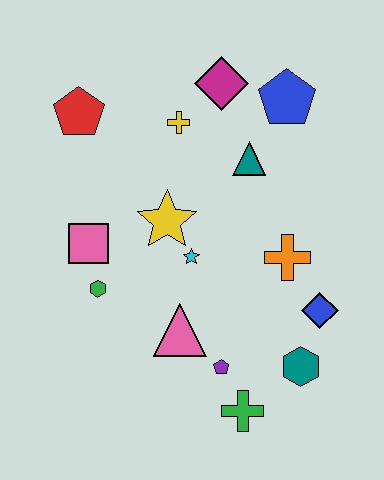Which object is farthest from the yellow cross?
The green cross is farthest from the yellow cross.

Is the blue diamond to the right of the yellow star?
Yes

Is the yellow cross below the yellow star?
No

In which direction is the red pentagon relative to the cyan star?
The red pentagon is above the cyan star.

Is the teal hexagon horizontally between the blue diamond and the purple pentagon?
Yes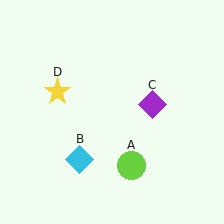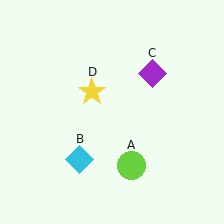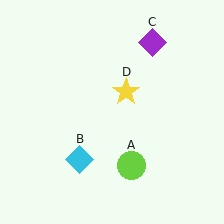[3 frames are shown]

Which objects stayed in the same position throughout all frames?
Lime circle (object A) and cyan diamond (object B) remained stationary.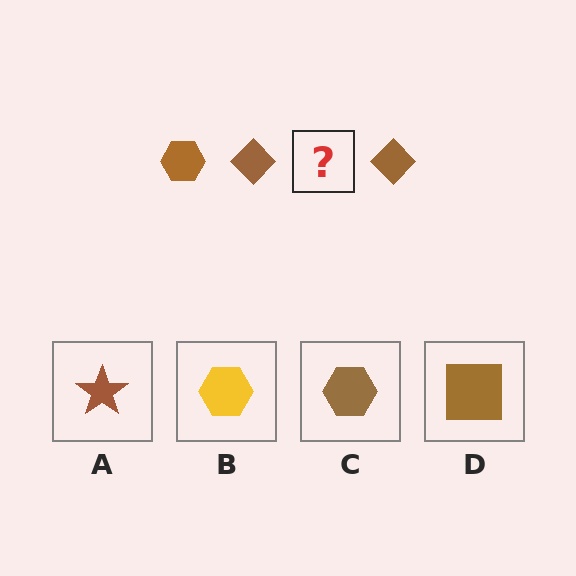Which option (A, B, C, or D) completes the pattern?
C.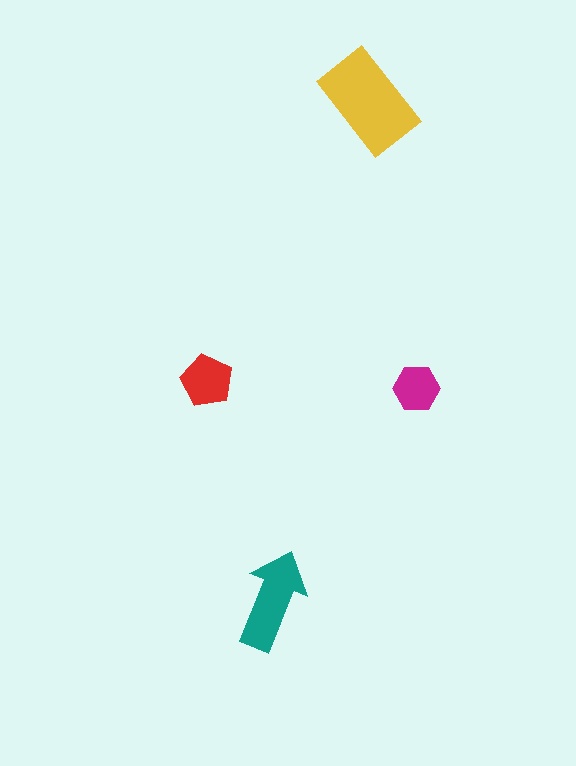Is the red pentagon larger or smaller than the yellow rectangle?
Smaller.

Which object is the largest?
The yellow rectangle.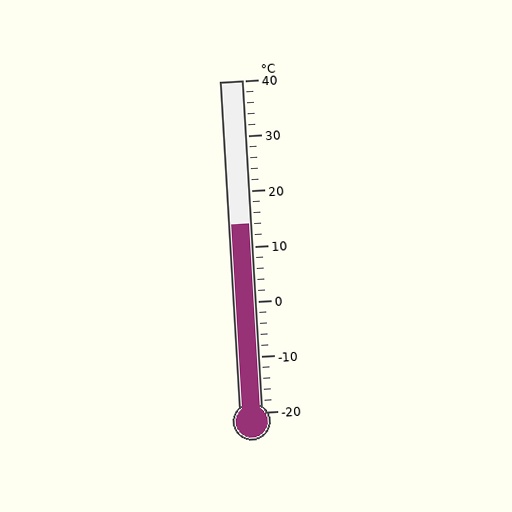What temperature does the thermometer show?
The thermometer shows approximately 14°C.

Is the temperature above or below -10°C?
The temperature is above -10°C.